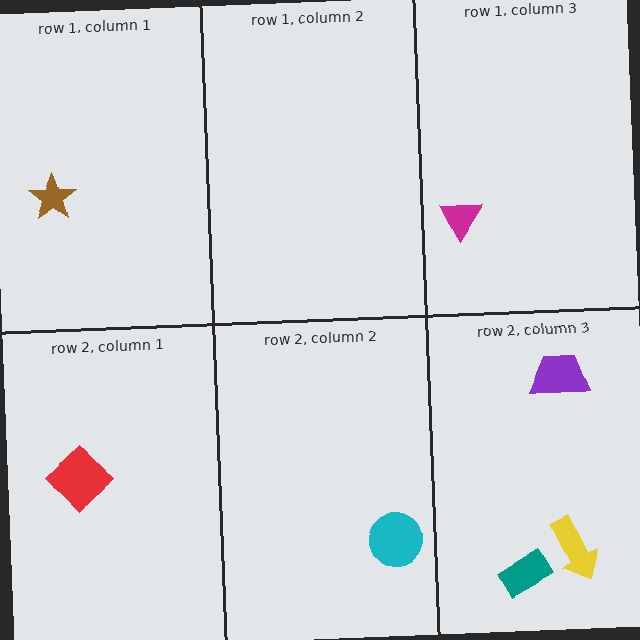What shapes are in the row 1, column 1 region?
The brown star.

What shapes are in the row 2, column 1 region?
The red diamond.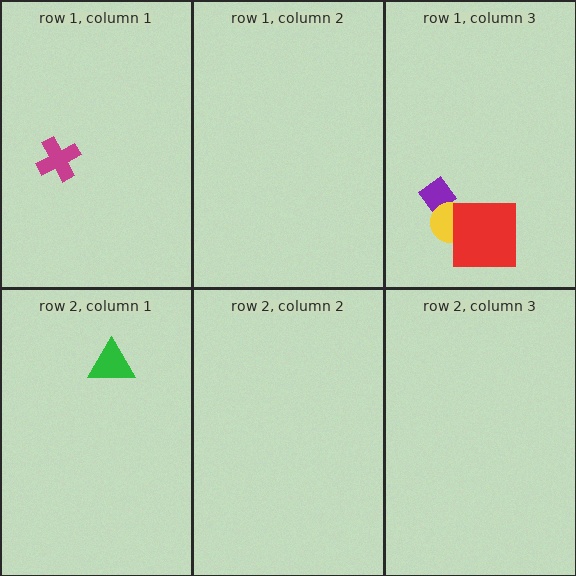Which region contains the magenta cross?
The row 1, column 1 region.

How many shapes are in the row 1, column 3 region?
3.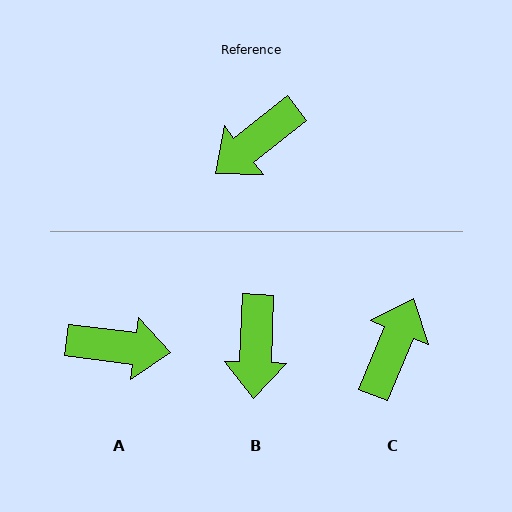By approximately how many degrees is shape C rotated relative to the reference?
Approximately 151 degrees clockwise.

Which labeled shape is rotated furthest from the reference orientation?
C, about 151 degrees away.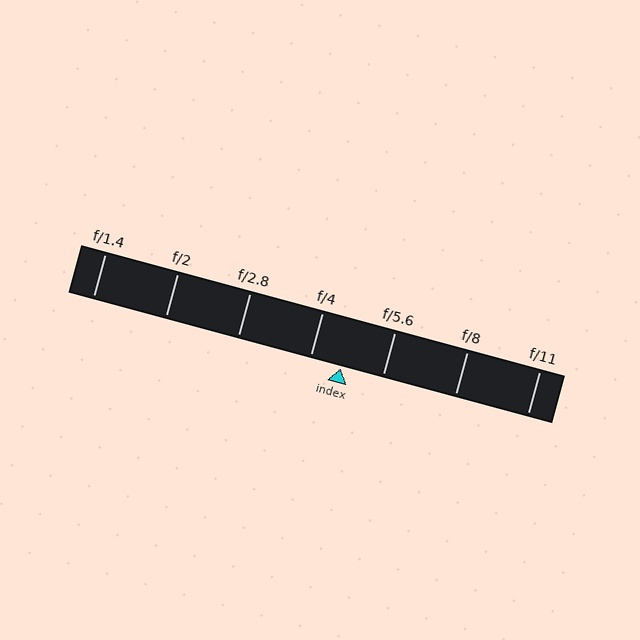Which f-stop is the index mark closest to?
The index mark is closest to f/4.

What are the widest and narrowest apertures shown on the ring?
The widest aperture shown is f/1.4 and the narrowest is f/11.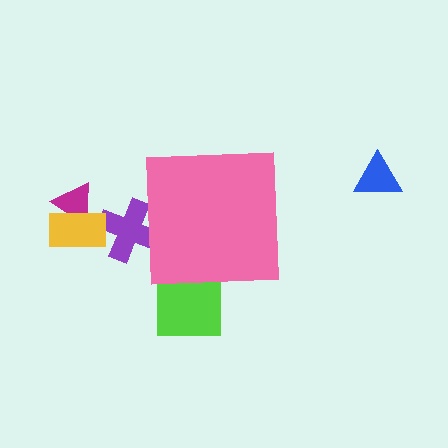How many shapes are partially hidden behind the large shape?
2 shapes are partially hidden.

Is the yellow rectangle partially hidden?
No, the yellow rectangle is fully visible.